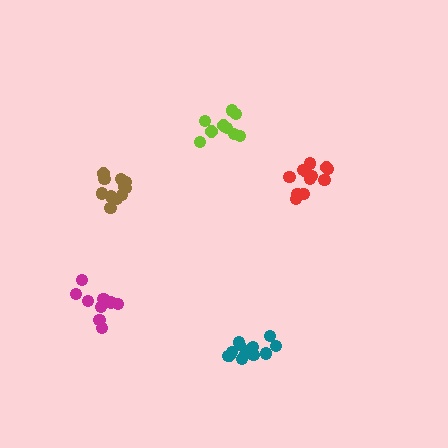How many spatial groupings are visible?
There are 5 spatial groupings.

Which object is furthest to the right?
The red cluster is rightmost.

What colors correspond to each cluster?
The clusters are colored: magenta, red, lime, teal, brown.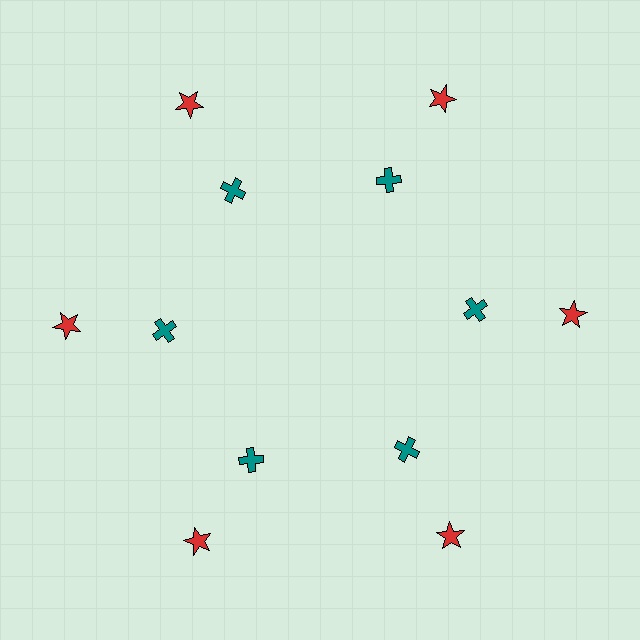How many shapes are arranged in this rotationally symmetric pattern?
There are 12 shapes, arranged in 6 groups of 2.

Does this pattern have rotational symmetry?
Yes, this pattern has 6-fold rotational symmetry. It looks the same after rotating 60 degrees around the center.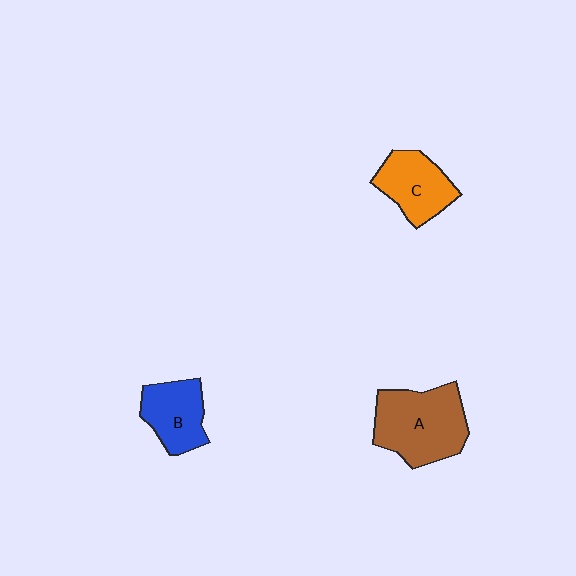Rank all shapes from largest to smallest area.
From largest to smallest: A (brown), C (orange), B (blue).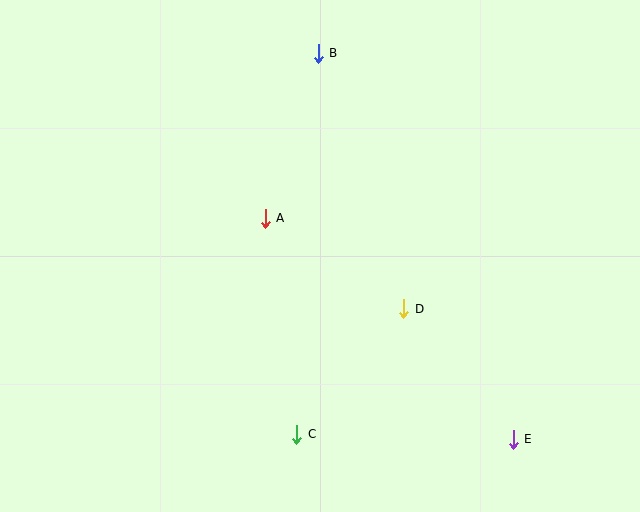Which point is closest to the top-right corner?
Point B is closest to the top-right corner.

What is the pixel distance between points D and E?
The distance between D and E is 171 pixels.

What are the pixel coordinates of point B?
Point B is at (318, 53).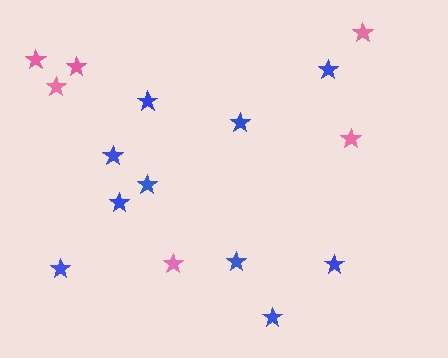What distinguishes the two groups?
There are 2 groups: one group of blue stars (10) and one group of pink stars (6).